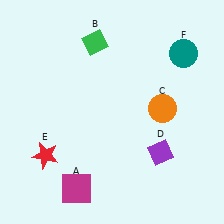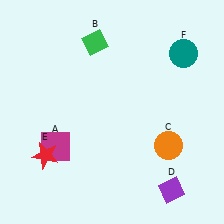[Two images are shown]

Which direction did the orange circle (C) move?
The orange circle (C) moved down.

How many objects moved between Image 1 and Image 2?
3 objects moved between the two images.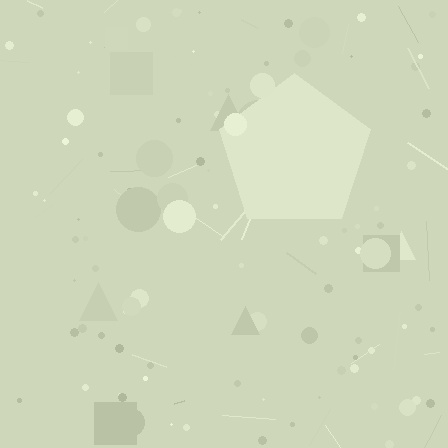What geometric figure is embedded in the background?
A pentagon is embedded in the background.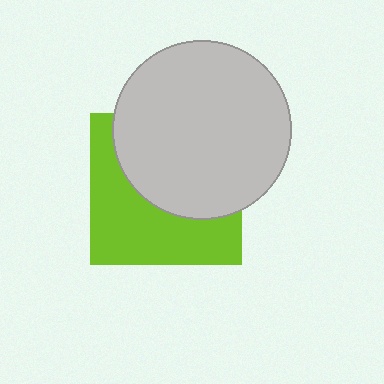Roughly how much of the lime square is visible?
About half of it is visible (roughly 48%).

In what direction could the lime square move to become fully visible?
The lime square could move down. That would shift it out from behind the light gray circle entirely.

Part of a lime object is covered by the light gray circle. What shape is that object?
It is a square.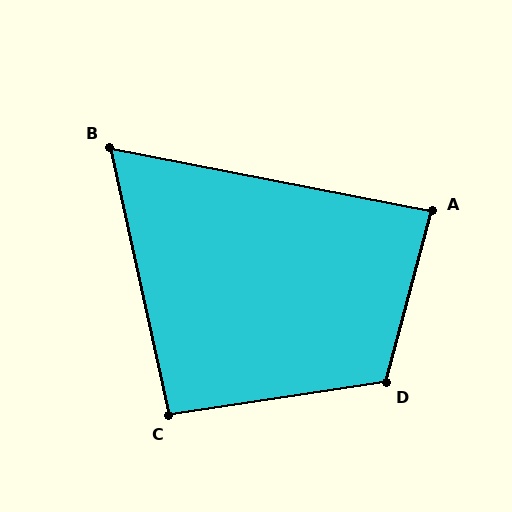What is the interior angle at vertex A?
Approximately 86 degrees (approximately right).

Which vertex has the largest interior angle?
D, at approximately 113 degrees.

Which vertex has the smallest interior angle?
B, at approximately 67 degrees.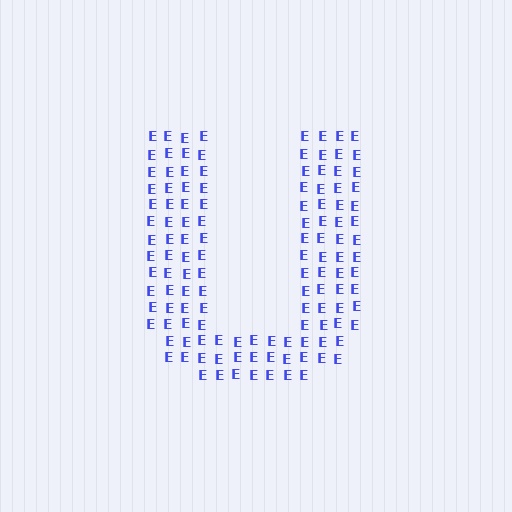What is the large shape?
The large shape is the letter U.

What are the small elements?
The small elements are letter E's.